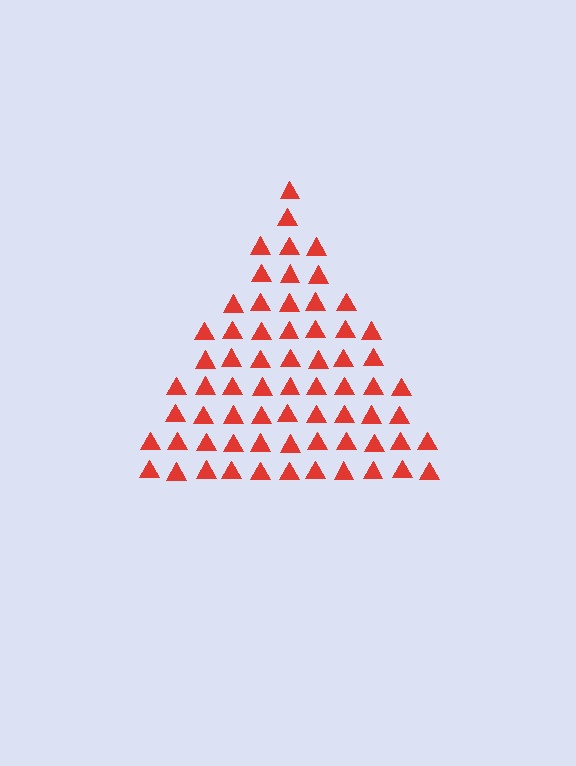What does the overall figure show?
The overall figure shows a triangle.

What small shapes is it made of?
It is made of small triangles.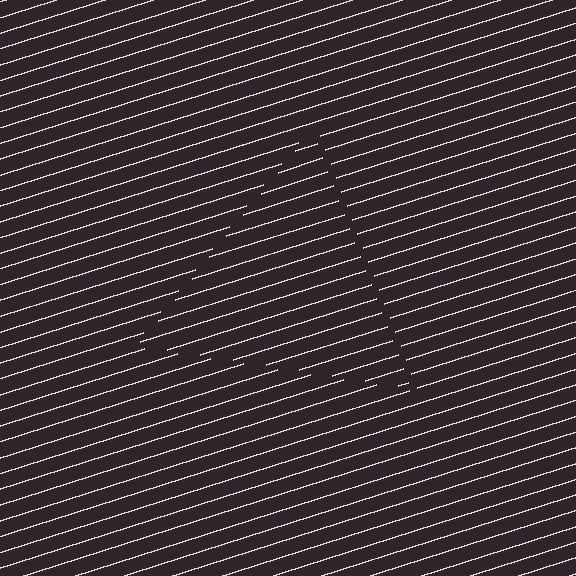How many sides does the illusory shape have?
3 sides — the line-ends trace a triangle.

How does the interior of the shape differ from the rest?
The interior of the shape contains the same grating, shifted by half a period — the contour is defined by the phase discontinuity where line-ends from the inner and outer gratings abut.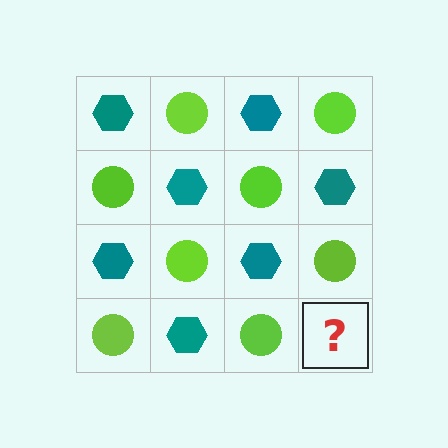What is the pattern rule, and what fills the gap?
The rule is that it alternates teal hexagon and lime circle in a checkerboard pattern. The gap should be filled with a teal hexagon.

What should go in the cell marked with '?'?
The missing cell should contain a teal hexagon.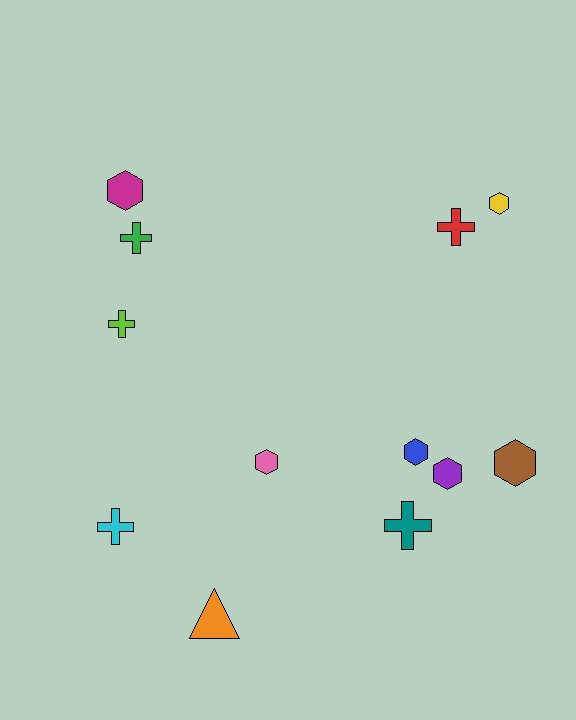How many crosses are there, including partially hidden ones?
There are 5 crosses.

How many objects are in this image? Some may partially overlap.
There are 12 objects.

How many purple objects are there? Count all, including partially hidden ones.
There is 1 purple object.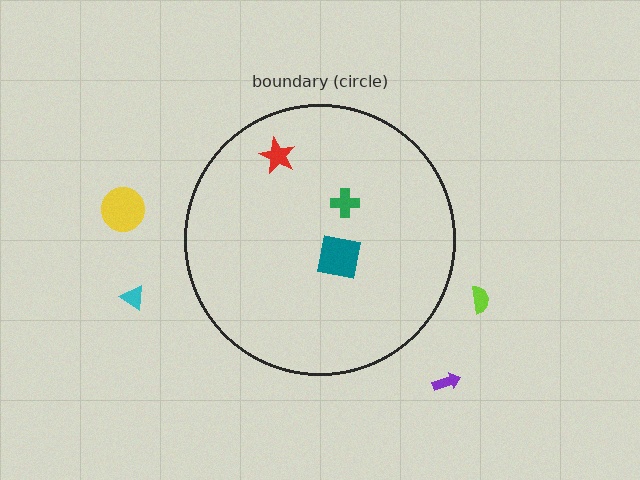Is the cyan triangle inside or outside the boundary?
Outside.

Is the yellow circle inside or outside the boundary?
Outside.